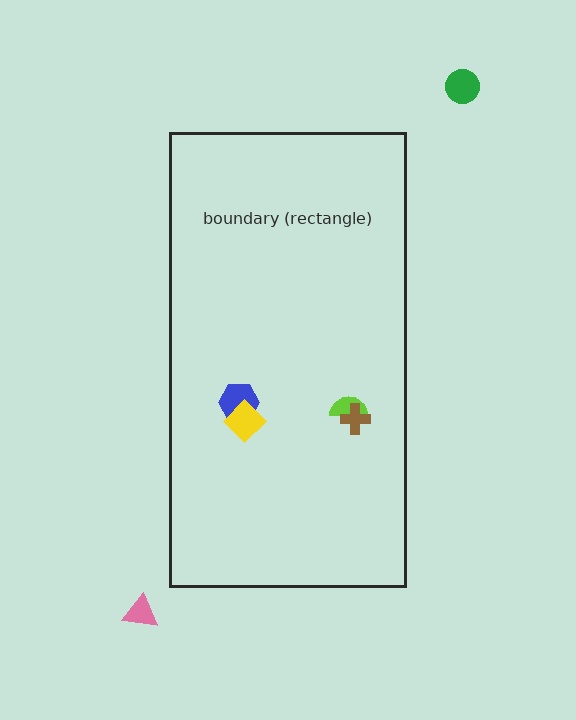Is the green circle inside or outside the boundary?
Outside.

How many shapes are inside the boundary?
4 inside, 2 outside.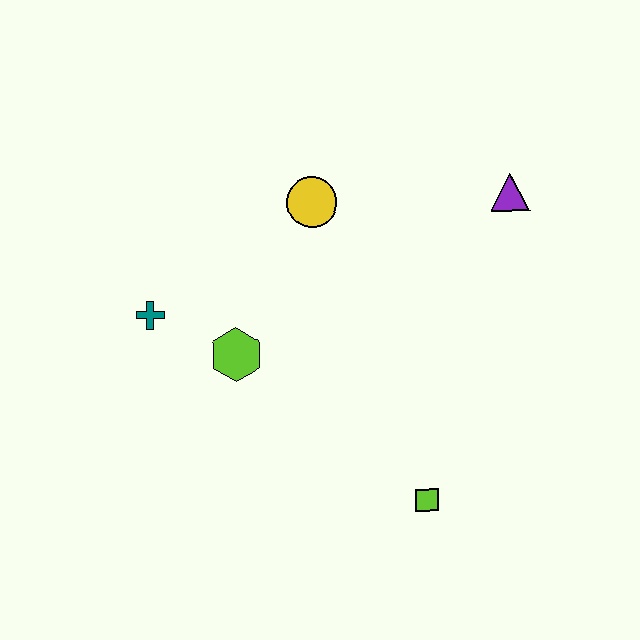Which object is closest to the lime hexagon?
The teal cross is closest to the lime hexagon.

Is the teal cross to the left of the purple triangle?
Yes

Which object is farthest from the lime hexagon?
The purple triangle is farthest from the lime hexagon.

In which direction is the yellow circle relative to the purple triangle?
The yellow circle is to the left of the purple triangle.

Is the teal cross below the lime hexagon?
No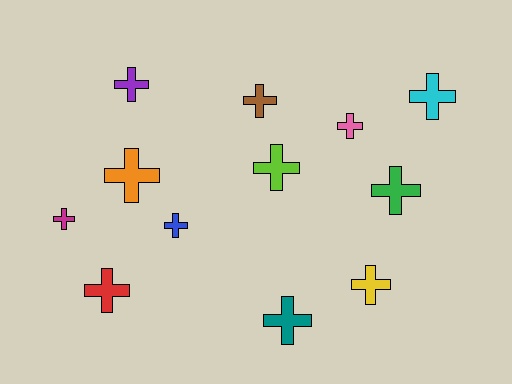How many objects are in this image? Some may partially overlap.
There are 12 objects.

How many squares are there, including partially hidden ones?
There are no squares.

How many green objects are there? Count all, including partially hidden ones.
There is 1 green object.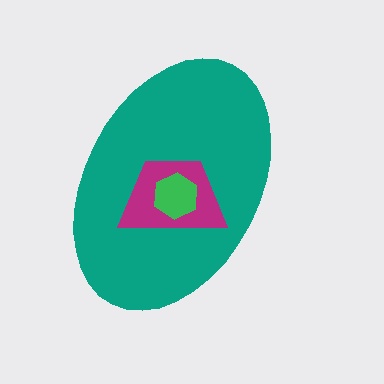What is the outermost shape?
The teal ellipse.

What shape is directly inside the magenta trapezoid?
The green hexagon.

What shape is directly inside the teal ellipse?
The magenta trapezoid.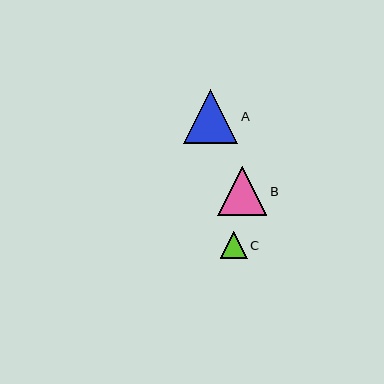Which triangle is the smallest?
Triangle C is the smallest with a size of approximately 27 pixels.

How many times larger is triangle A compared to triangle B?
Triangle A is approximately 1.1 times the size of triangle B.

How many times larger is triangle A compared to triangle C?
Triangle A is approximately 2.0 times the size of triangle C.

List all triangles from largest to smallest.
From largest to smallest: A, B, C.